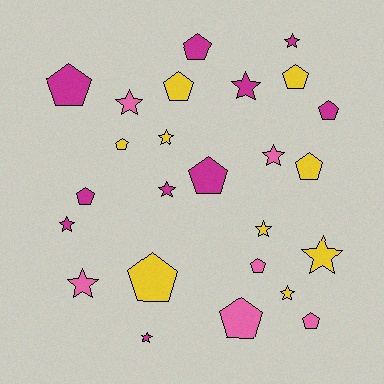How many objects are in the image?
There are 25 objects.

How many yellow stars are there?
There are 4 yellow stars.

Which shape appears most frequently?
Pentagon, with 13 objects.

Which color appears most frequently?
Magenta, with 10 objects.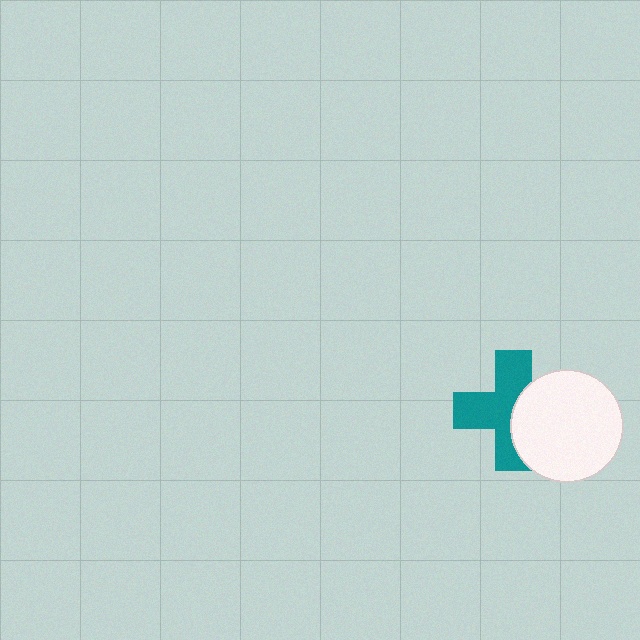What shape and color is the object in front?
The object in front is a white circle.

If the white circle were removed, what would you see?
You would see the complete teal cross.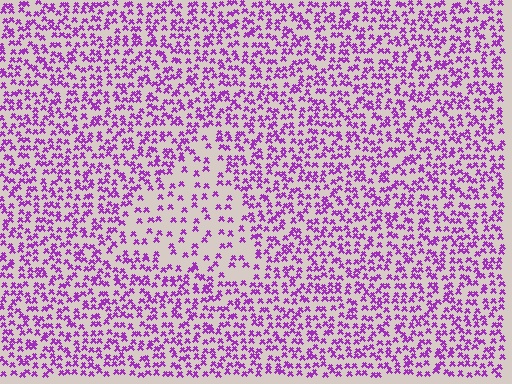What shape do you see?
I see a triangle.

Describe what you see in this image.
The image contains small purple elements arranged at two different densities. A triangle-shaped region is visible where the elements are less densely packed than the surrounding area.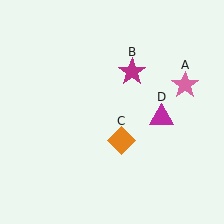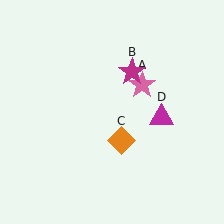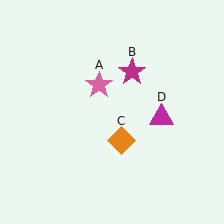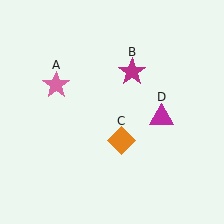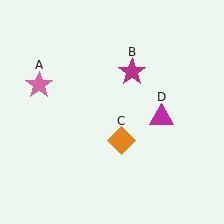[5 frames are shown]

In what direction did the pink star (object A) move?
The pink star (object A) moved left.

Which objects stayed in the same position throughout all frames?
Magenta star (object B) and orange diamond (object C) and magenta triangle (object D) remained stationary.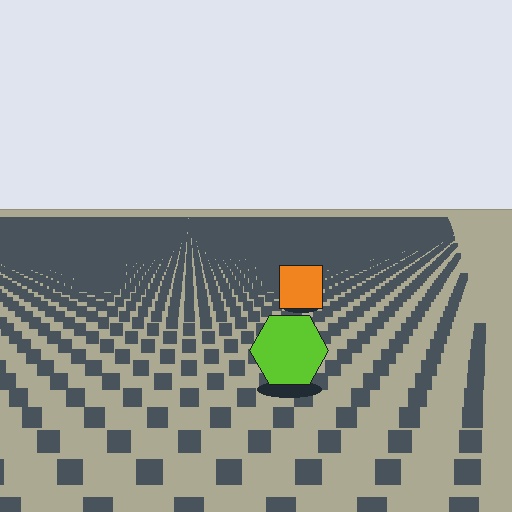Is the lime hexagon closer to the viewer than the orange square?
Yes. The lime hexagon is closer — you can tell from the texture gradient: the ground texture is coarser near it.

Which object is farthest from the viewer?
The orange square is farthest from the viewer. It appears smaller and the ground texture around it is denser.